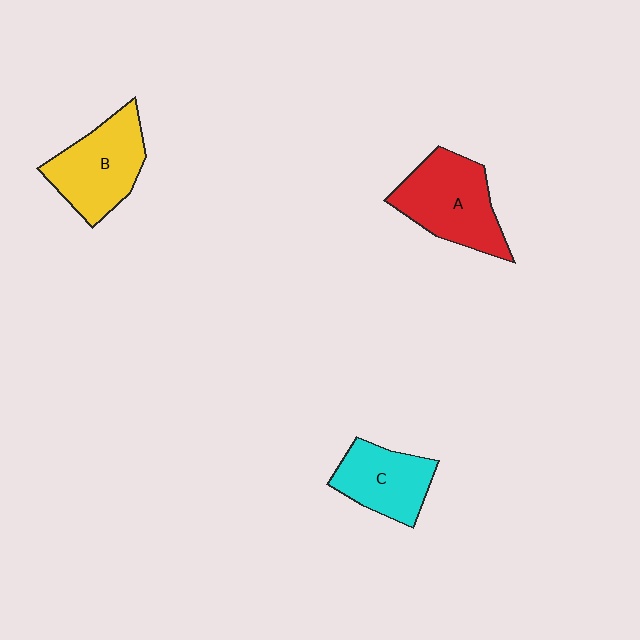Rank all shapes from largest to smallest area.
From largest to smallest: A (red), B (yellow), C (cyan).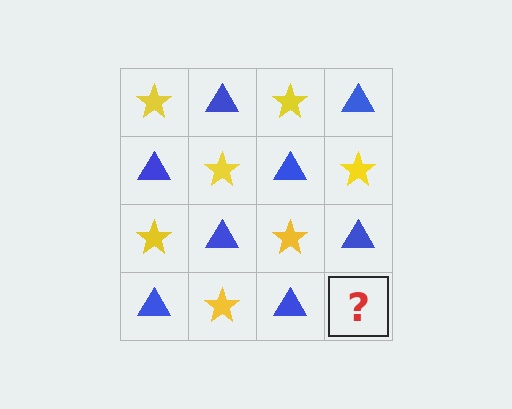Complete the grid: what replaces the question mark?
The question mark should be replaced with a yellow star.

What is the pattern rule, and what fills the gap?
The rule is that it alternates yellow star and blue triangle in a checkerboard pattern. The gap should be filled with a yellow star.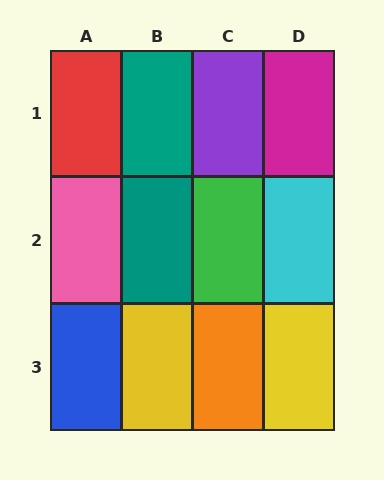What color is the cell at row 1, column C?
Purple.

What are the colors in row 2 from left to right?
Pink, teal, green, cyan.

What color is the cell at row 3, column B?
Yellow.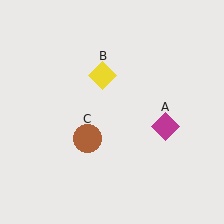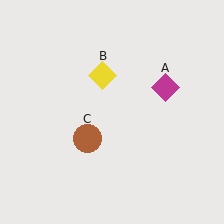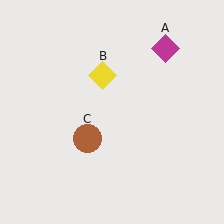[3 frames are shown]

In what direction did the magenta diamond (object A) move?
The magenta diamond (object A) moved up.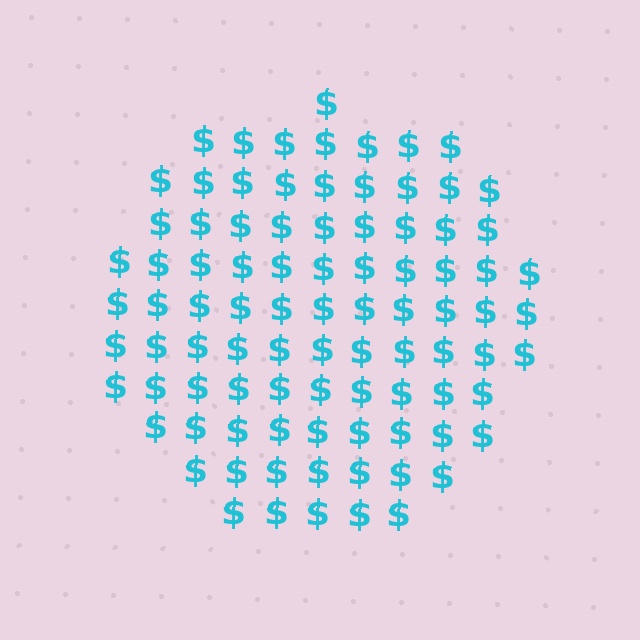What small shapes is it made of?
It is made of small dollar signs.